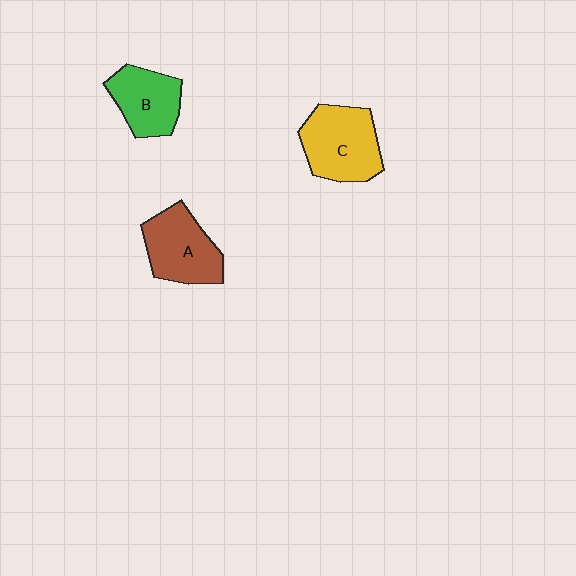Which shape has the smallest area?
Shape B (green).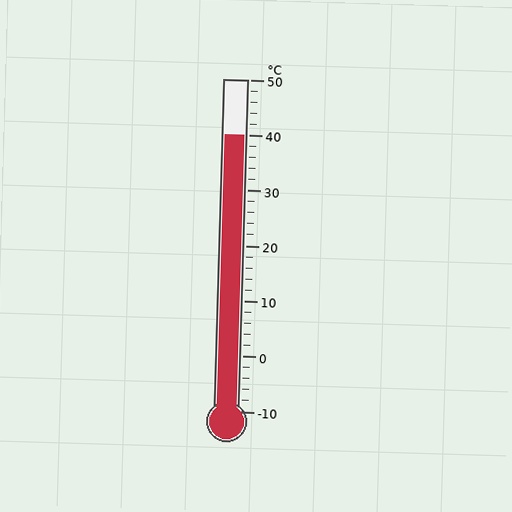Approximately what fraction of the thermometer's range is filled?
The thermometer is filled to approximately 85% of its range.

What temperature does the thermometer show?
The thermometer shows approximately 40°C.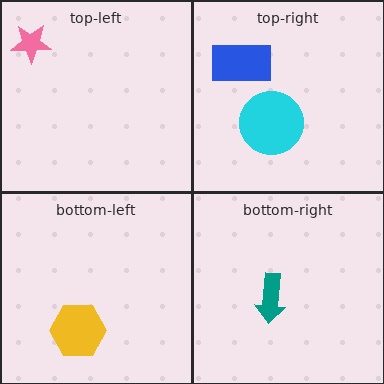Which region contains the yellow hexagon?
The bottom-left region.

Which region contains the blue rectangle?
The top-right region.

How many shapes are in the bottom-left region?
1.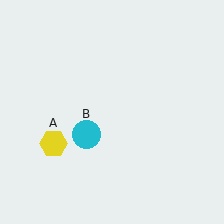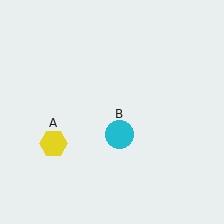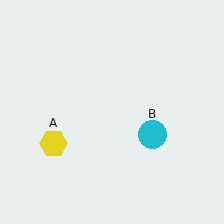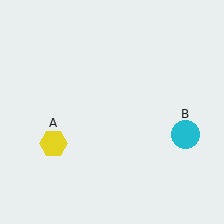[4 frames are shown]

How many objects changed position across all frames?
1 object changed position: cyan circle (object B).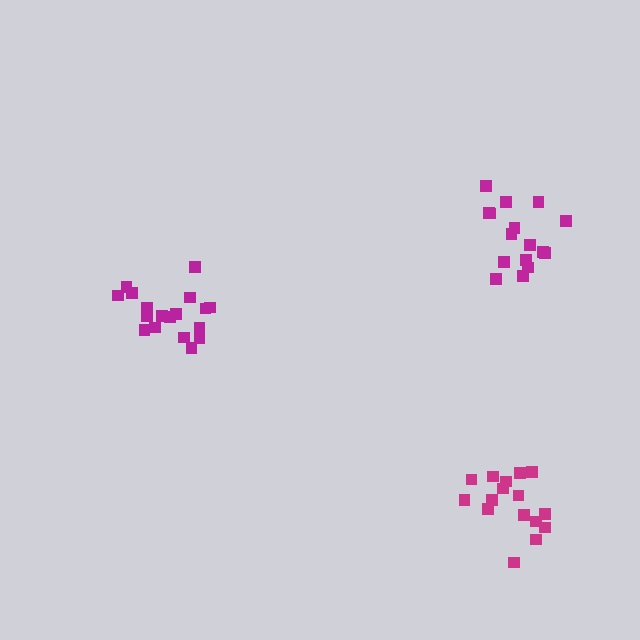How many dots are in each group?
Group 1: 16 dots, Group 2: 16 dots, Group 3: 19 dots (51 total).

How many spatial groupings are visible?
There are 3 spatial groupings.